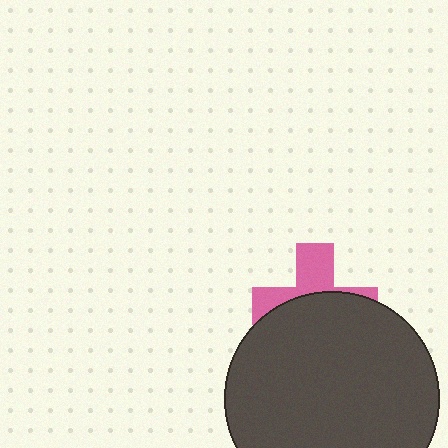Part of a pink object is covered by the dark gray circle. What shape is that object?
It is a cross.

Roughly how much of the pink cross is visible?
A small part of it is visible (roughly 39%).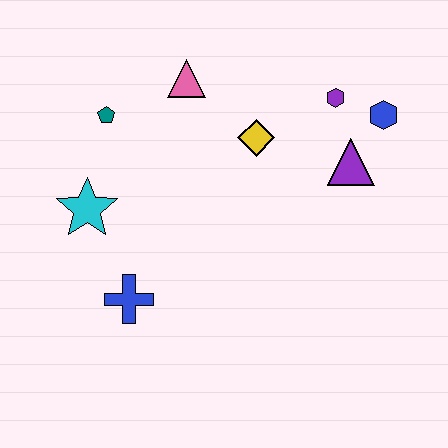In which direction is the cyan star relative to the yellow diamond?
The cyan star is to the left of the yellow diamond.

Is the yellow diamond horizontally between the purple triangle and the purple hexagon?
No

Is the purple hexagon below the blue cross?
No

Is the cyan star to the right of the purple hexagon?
No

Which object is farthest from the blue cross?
The blue hexagon is farthest from the blue cross.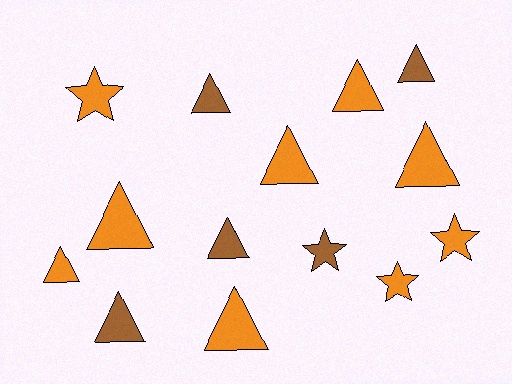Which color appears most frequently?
Orange, with 9 objects.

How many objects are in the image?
There are 14 objects.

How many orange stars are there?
There are 3 orange stars.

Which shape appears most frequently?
Triangle, with 10 objects.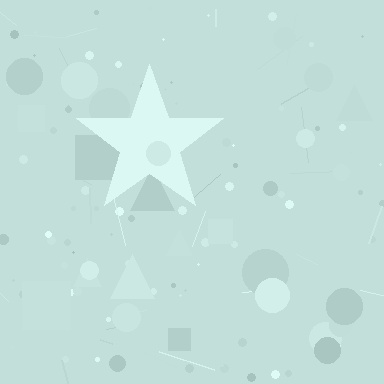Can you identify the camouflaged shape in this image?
The camouflaged shape is a star.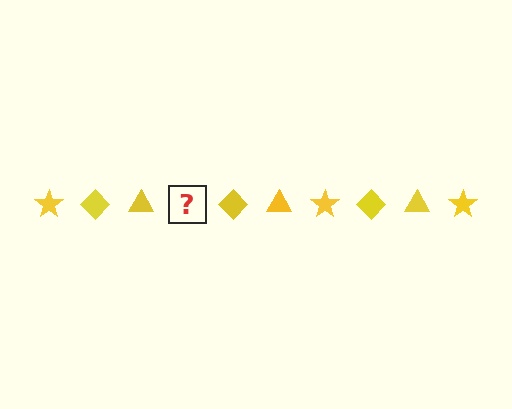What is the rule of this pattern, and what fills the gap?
The rule is that the pattern cycles through star, diamond, triangle shapes in yellow. The gap should be filled with a yellow star.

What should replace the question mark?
The question mark should be replaced with a yellow star.